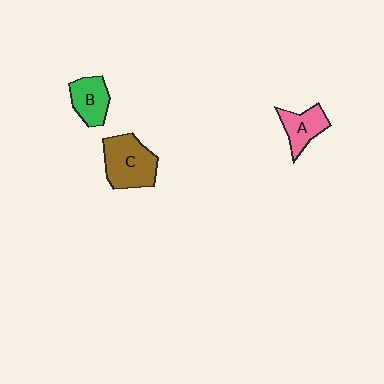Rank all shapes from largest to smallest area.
From largest to smallest: C (brown), B (green), A (pink).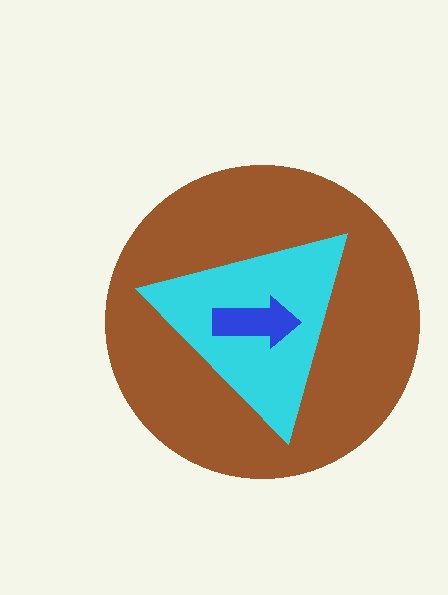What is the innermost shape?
The blue arrow.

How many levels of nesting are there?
3.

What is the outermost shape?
The brown circle.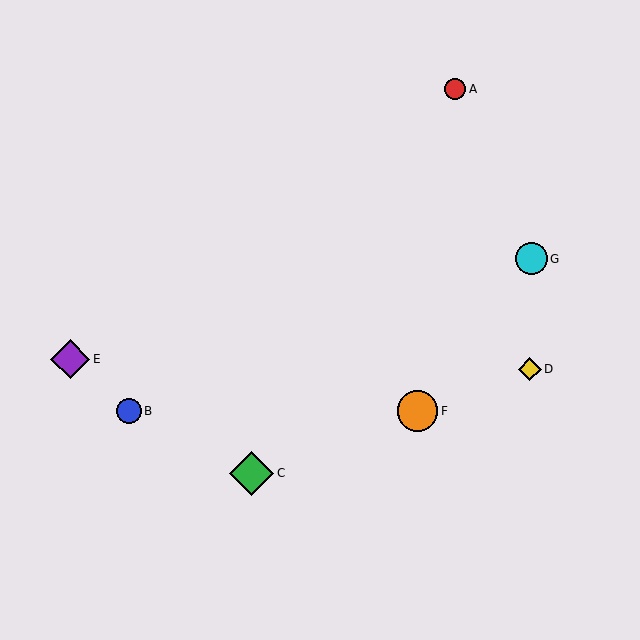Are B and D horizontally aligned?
No, B is at y≈411 and D is at y≈369.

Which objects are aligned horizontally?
Objects B, F are aligned horizontally.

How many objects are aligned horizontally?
2 objects (B, F) are aligned horizontally.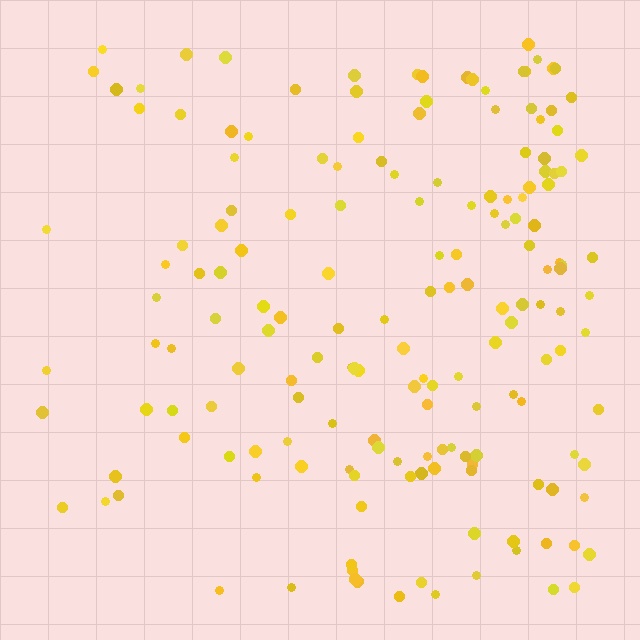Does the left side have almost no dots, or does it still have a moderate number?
Still a moderate number, just noticeably fewer than the right.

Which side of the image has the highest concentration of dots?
The right.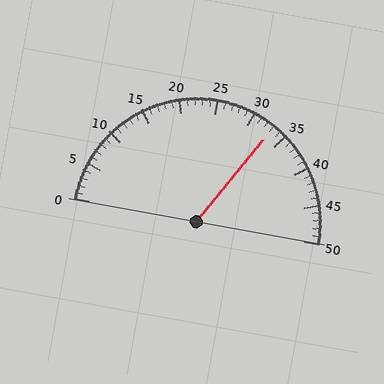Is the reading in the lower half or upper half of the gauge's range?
The reading is in the upper half of the range (0 to 50).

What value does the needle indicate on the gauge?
The needle indicates approximately 33.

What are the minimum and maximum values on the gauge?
The gauge ranges from 0 to 50.